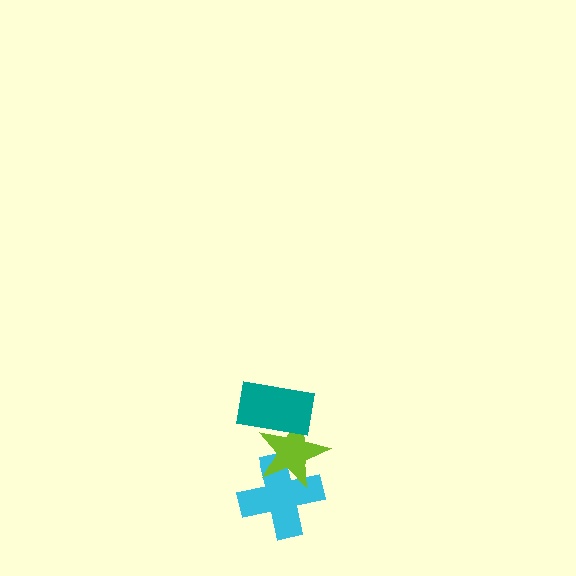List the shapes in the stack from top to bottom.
From top to bottom: the teal rectangle, the lime star, the cyan cross.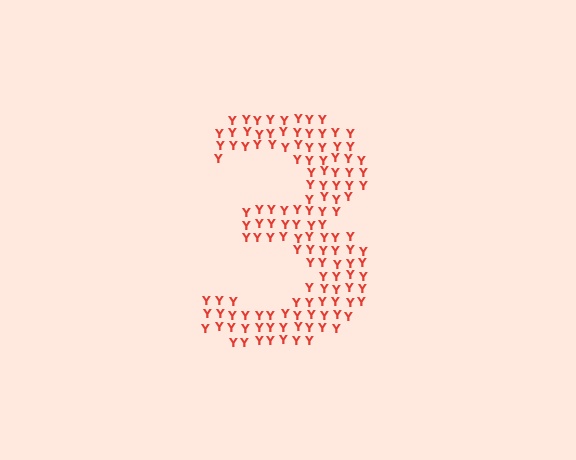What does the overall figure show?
The overall figure shows the digit 3.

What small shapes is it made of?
It is made of small letter Y's.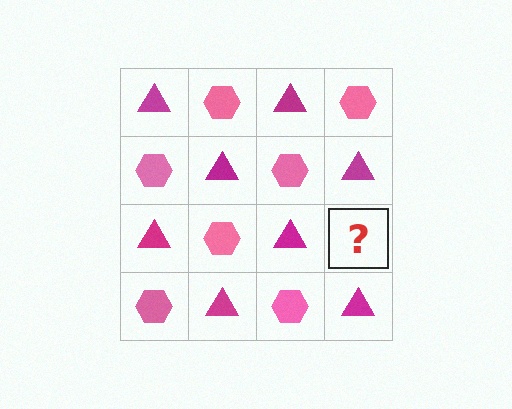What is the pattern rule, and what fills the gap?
The rule is that it alternates magenta triangle and pink hexagon in a checkerboard pattern. The gap should be filled with a pink hexagon.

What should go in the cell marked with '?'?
The missing cell should contain a pink hexagon.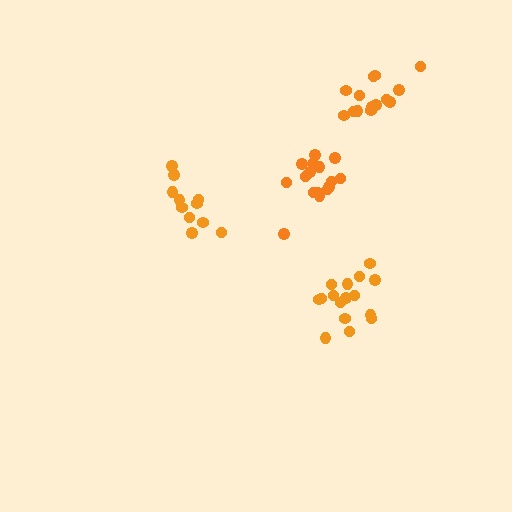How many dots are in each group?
Group 1: 16 dots, Group 2: 16 dots, Group 3: 14 dots, Group 4: 11 dots (57 total).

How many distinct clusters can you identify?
There are 4 distinct clusters.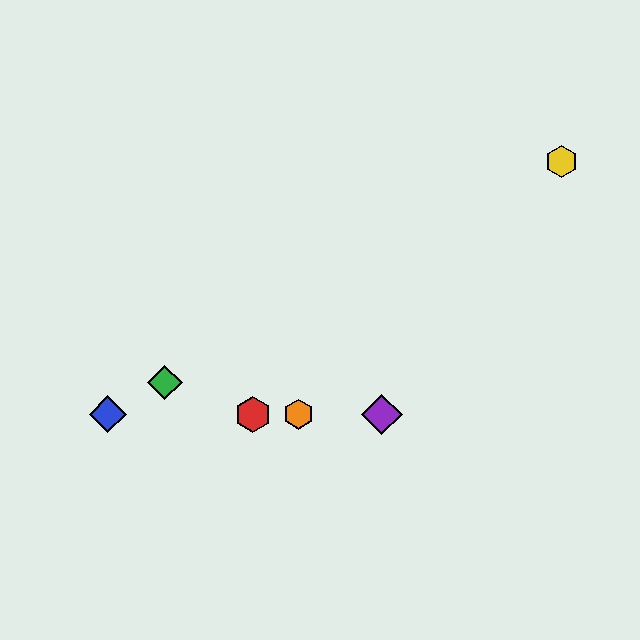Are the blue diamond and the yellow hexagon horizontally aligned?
No, the blue diamond is at y≈414 and the yellow hexagon is at y≈161.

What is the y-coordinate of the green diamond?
The green diamond is at y≈382.